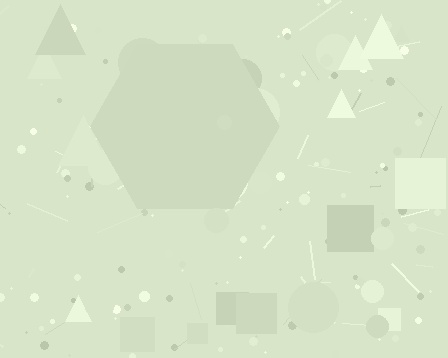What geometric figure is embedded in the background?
A hexagon is embedded in the background.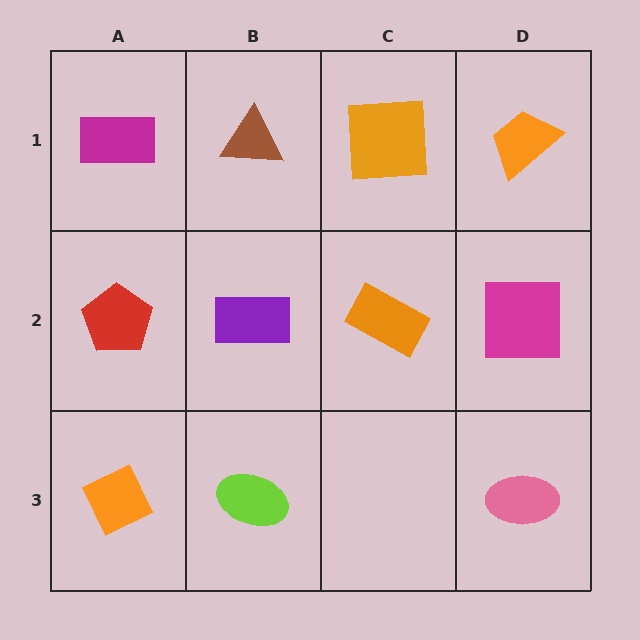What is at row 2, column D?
A magenta square.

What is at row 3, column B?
A lime ellipse.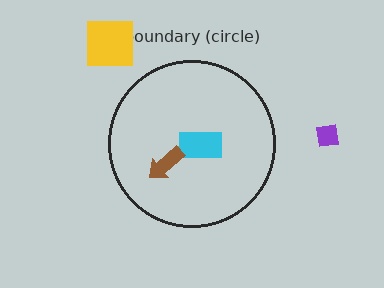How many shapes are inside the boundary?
3 inside, 2 outside.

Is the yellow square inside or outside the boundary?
Outside.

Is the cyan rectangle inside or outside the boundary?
Inside.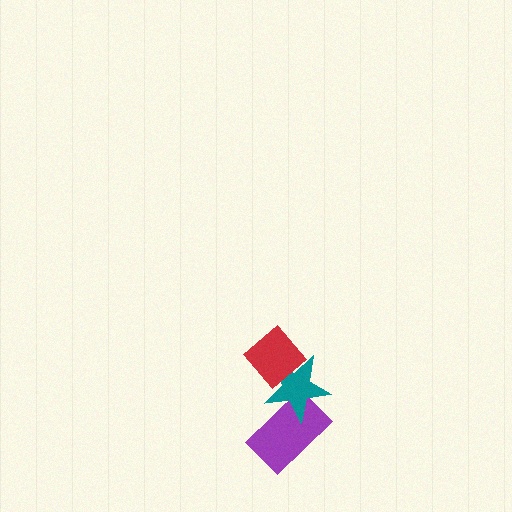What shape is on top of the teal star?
The red diamond is on top of the teal star.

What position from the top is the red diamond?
The red diamond is 1st from the top.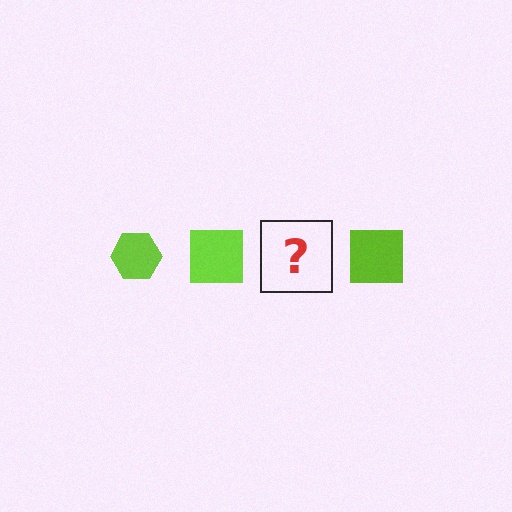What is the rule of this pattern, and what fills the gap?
The rule is that the pattern cycles through hexagon, square shapes in lime. The gap should be filled with a lime hexagon.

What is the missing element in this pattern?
The missing element is a lime hexagon.